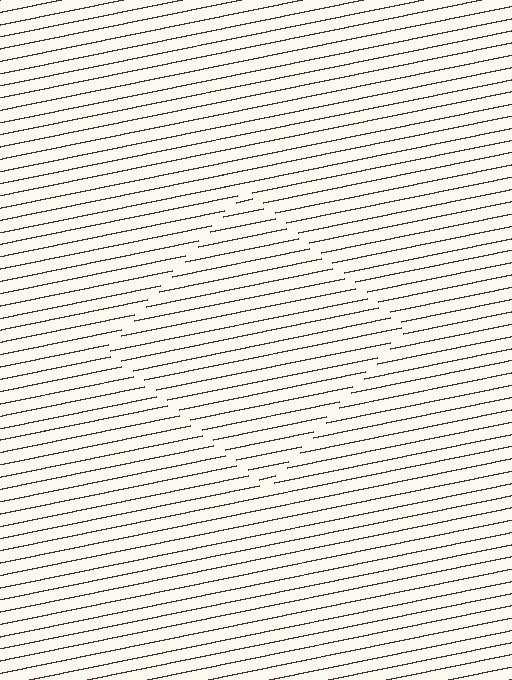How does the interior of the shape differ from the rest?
The interior of the shape contains the same grating, shifted by half a period — the contour is defined by the phase discontinuity where line-ends from the inner and outer gratings abut.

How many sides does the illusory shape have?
4 sides — the line-ends trace a square.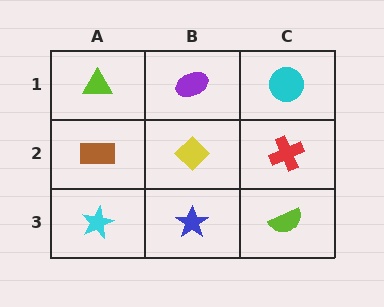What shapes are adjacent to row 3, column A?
A brown rectangle (row 2, column A), a blue star (row 3, column B).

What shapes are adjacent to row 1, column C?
A red cross (row 2, column C), a purple ellipse (row 1, column B).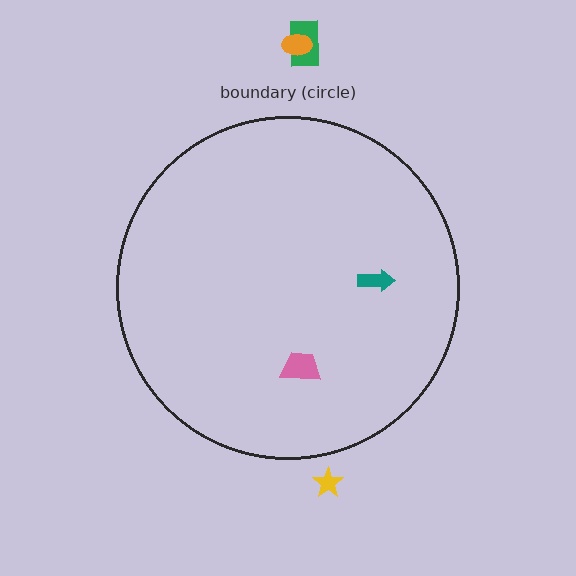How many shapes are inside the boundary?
2 inside, 3 outside.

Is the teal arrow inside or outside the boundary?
Inside.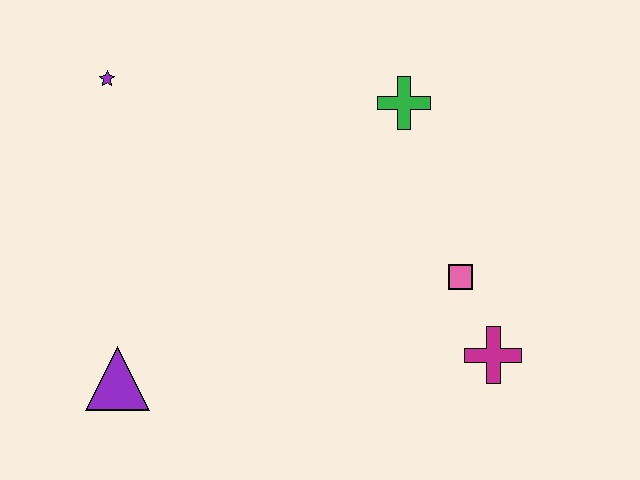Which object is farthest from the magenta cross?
The purple star is farthest from the magenta cross.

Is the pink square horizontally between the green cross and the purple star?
No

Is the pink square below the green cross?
Yes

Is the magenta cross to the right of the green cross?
Yes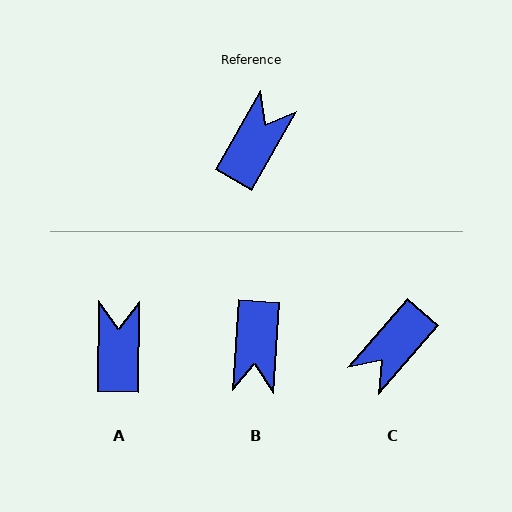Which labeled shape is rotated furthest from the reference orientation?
C, about 169 degrees away.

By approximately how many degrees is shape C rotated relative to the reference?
Approximately 169 degrees counter-clockwise.